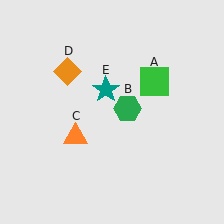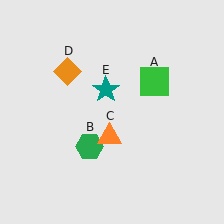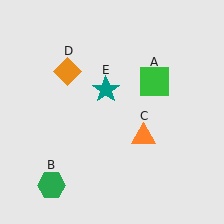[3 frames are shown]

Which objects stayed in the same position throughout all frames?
Green square (object A) and orange diamond (object D) and teal star (object E) remained stationary.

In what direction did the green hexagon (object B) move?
The green hexagon (object B) moved down and to the left.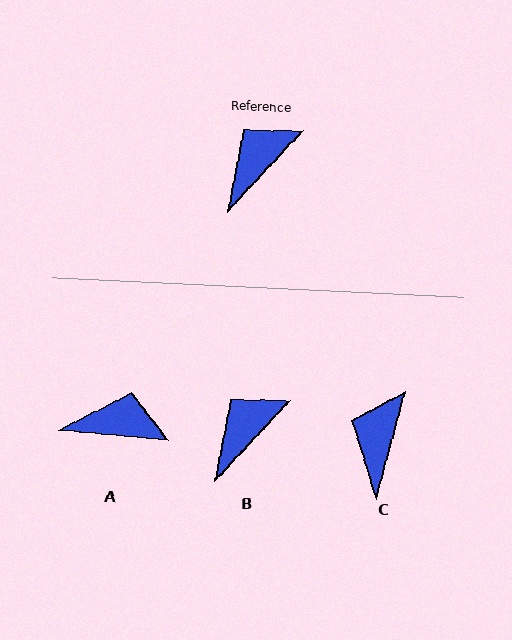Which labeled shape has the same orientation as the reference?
B.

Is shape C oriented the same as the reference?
No, it is off by about 28 degrees.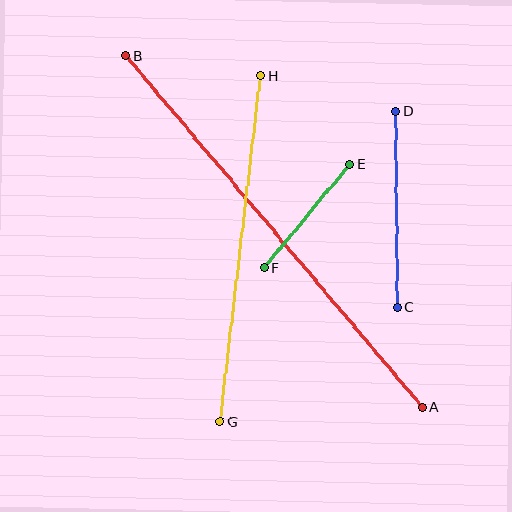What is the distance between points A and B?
The distance is approximately 459 pixels.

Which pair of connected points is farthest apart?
Points A and B are farthest apart.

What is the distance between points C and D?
The distance is approximately 196 pixels.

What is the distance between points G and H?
The distance is approximately 348 pixels.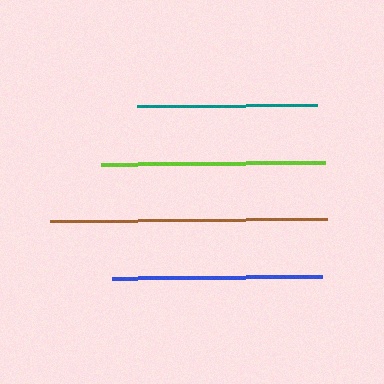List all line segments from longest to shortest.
From longest to shortest: brown, lime, blue, teal.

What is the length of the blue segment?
The blue segment is approximately 211 pixels long.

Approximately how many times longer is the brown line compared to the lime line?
The brown line is approximately 1.2 times the length of the lime line.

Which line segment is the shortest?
The teal line is the shortest at approximately 180 pixels.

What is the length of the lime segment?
The lime segment is approximately 224 pixels long.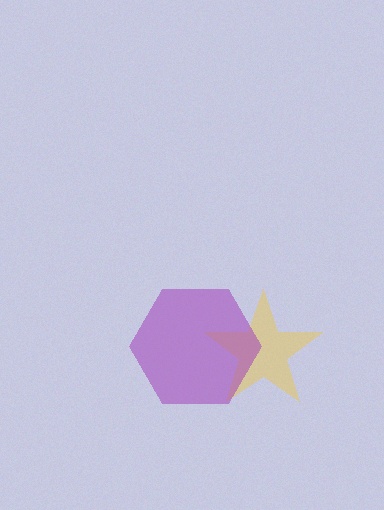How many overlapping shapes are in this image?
There are 2 overlapping shapes in the image.